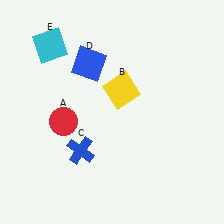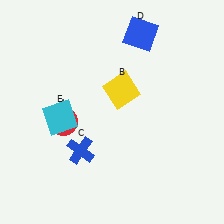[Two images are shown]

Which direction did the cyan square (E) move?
The cyan square (E) moved down.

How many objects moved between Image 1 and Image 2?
2 objects moved between the two images.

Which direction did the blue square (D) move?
The blue square (D) moved right.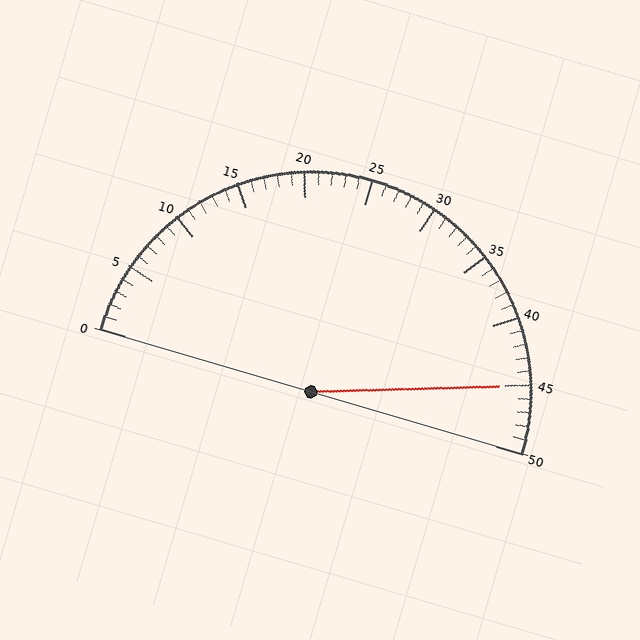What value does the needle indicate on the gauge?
The needle indicates approximately 45.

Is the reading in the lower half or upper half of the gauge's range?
The reading is in the upper half of the range (0 to 50).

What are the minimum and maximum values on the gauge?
The gauge ranges from 0 to 50.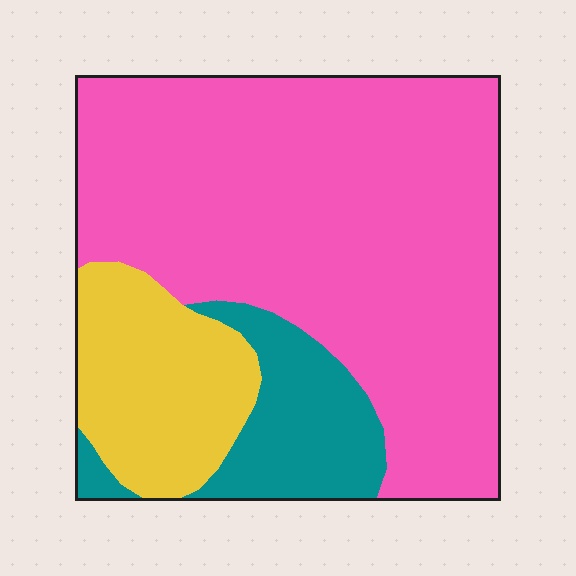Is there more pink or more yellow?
Pink.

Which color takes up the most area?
Pink, at roughly 70%.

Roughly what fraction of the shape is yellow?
Yellow takes up about one sixth (1/6) of the shape.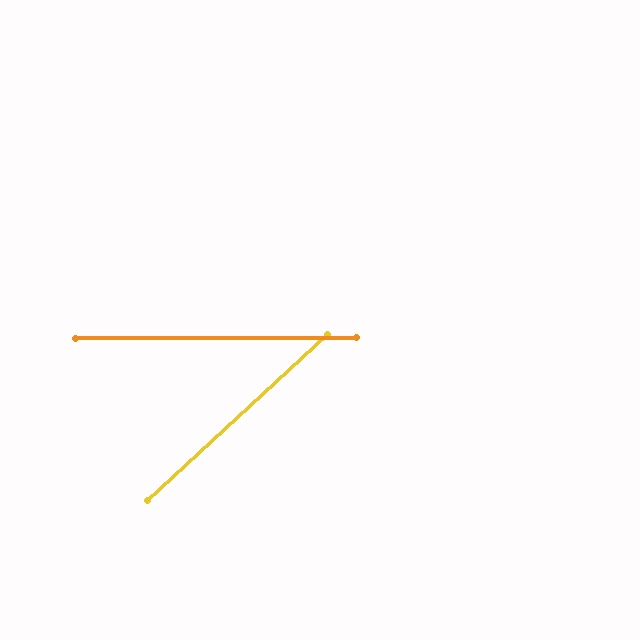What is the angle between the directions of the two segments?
Approximately 43 degrees.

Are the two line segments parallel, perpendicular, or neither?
Neither parallel nor perpendicular — they differ by about 43°.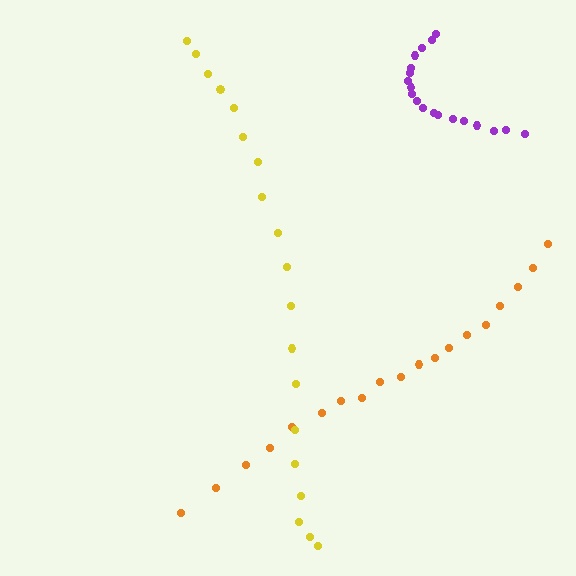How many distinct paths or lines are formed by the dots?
There are 3 distinct paths.